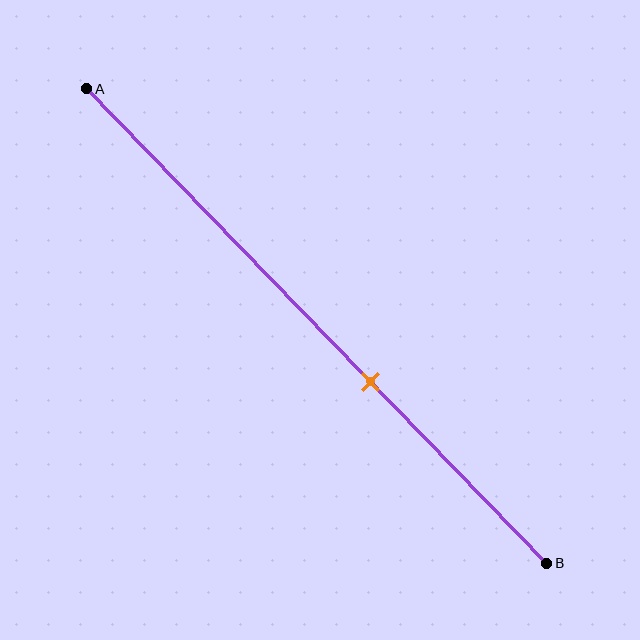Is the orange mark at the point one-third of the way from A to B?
No, the mark is at about 60% from A, not at the 33% one-third point.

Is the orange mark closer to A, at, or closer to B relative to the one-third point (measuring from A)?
The orange mark is closer to point B than the one-third point of segment AB.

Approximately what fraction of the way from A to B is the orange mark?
The orange mark is approximately 60% of the way from A to B.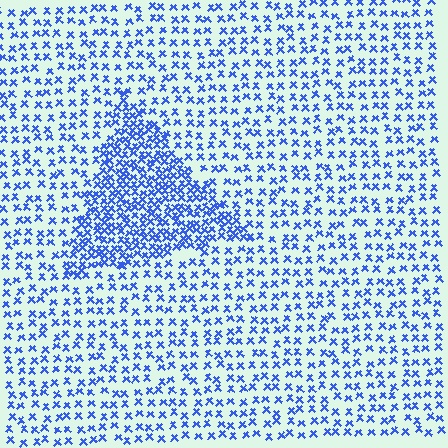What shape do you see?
I see a triangle.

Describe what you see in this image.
The image contains small blue elements arranged at two different densities. A triangle-shaped region is visible where the elements are more densely packed than the surrounding area.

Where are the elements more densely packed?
The elements are more densely packed inside the triangle boundary.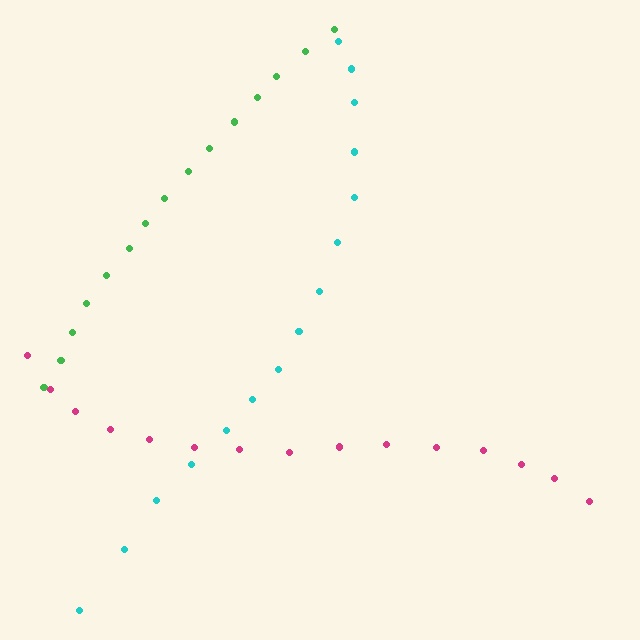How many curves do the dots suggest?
There are 3 distinct paths.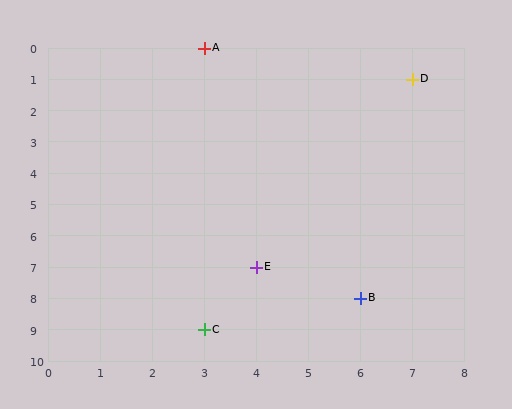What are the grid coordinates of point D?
Point D is at grid coordinates (7, 1).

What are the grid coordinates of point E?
Point E is at grid coordinates (4, 7).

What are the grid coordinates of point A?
Point A is at grid coordinates (3, 0).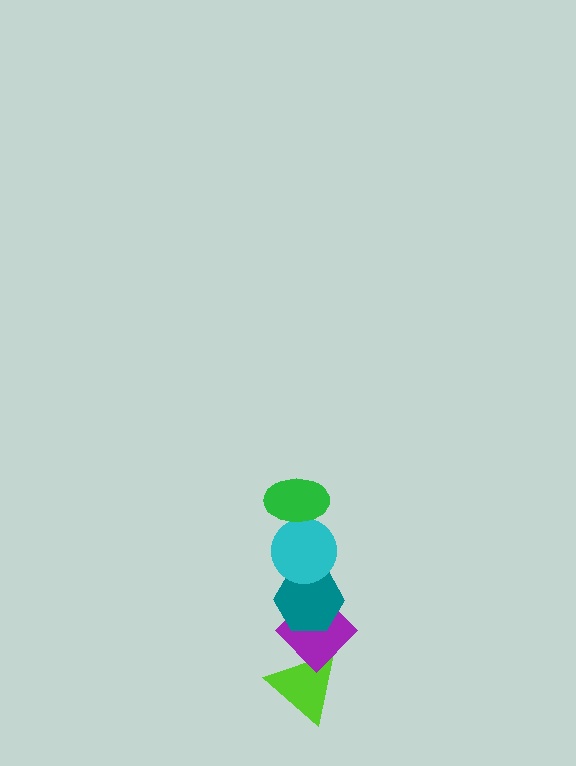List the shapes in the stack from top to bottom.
From top to bottom: the green ellipse, the cyan circle, the teal hexagon, the purple diamond, the lime triangle.